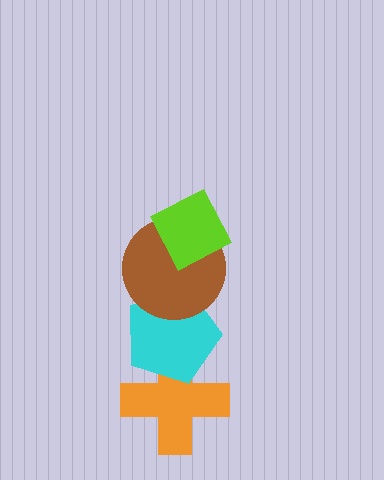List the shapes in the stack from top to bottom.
From top to bottom: the lime diamond, the brown circle, the cyan pentagon, the orange cross.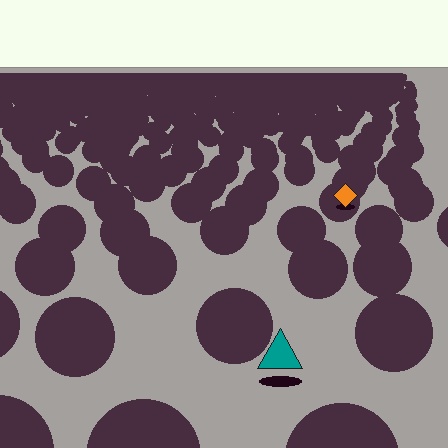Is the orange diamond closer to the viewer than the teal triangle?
No. The teal triangle is closer — you can tell from the texture gradient: the ground texture is coarser near it.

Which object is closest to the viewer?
The teal triangle is closest. The texture marks near it are larger and more spread out.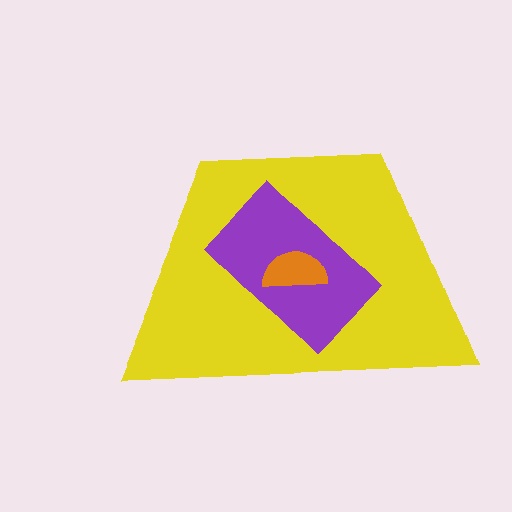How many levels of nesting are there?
3.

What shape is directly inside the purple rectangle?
The orange semicircle.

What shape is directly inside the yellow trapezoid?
The purple rectangle.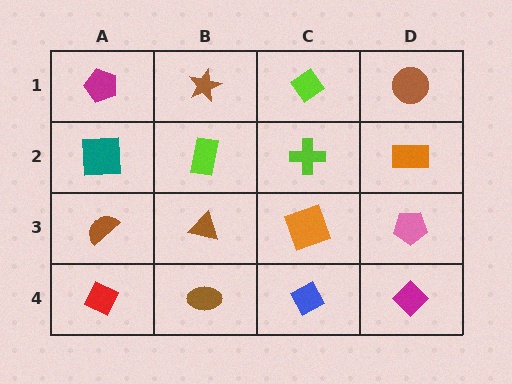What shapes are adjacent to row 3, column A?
A teal square (row 2, column A), a red diamond (row 4, column A), a brown triangle (row 3, column B).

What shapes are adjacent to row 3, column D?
An orange rectangle (row 2, column D), a magenta diamond (row 4, column D), an orange square (row 3, column C).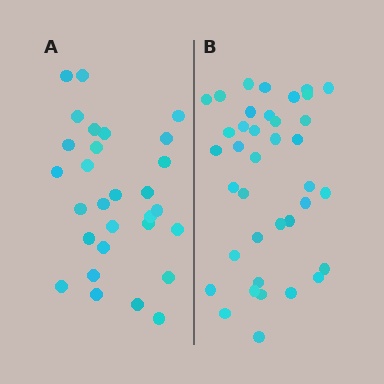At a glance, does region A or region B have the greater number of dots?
Region B (the right region) has more dots.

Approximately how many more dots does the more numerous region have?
Region B has roughly 8 or so more dots than region A.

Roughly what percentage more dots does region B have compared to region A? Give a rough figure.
About 30% more.